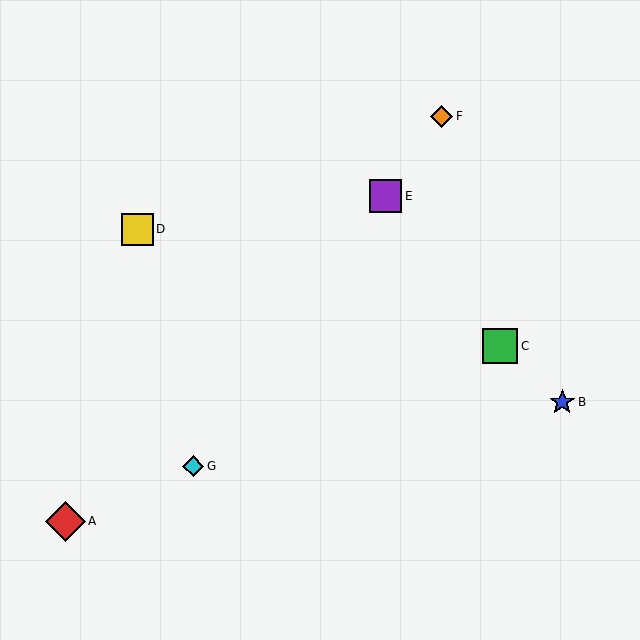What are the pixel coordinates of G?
Object G is at (193, 466).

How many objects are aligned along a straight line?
3 objects (E, F, G) are aligned along a straight line.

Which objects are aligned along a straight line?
Objects E, F, G are aligned along a straight line.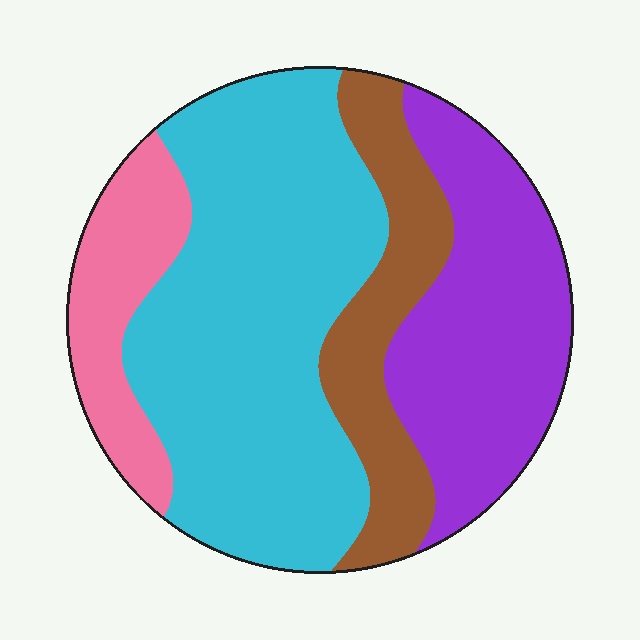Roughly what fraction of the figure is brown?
Brown covers roughly 15% of the figure.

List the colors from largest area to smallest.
From largest to smallest: cyan, purple, brown, pink.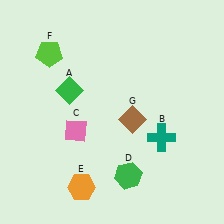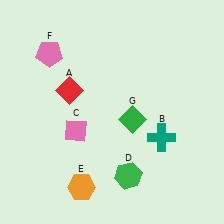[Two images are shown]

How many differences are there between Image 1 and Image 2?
There are 3 differences between the two images.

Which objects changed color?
A changed from green to red. F changed from lime to pink. G changed from brown to green.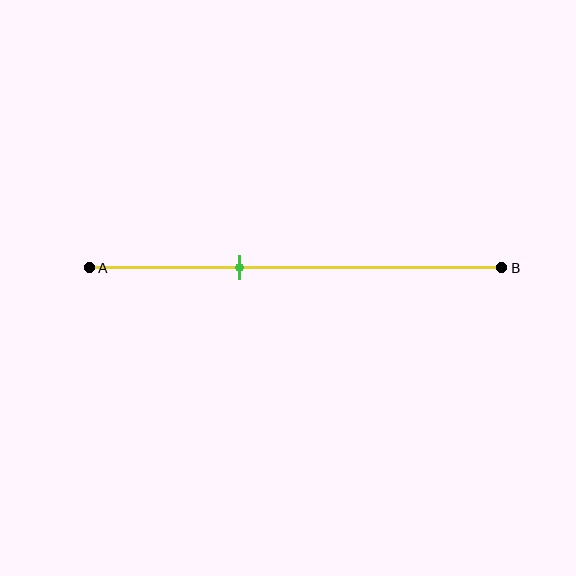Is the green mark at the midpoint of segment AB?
No, the mark is at about 35% from A, not at the 50% midpoint.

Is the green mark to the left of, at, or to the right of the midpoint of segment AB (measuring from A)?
The green mark is to the left of the midpoint of segment AB.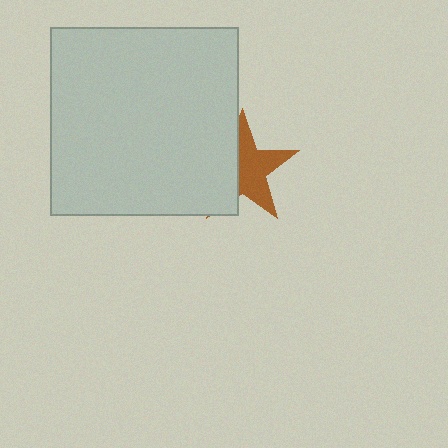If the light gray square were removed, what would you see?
You would see the complete brown star.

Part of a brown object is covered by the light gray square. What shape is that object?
It is a star.